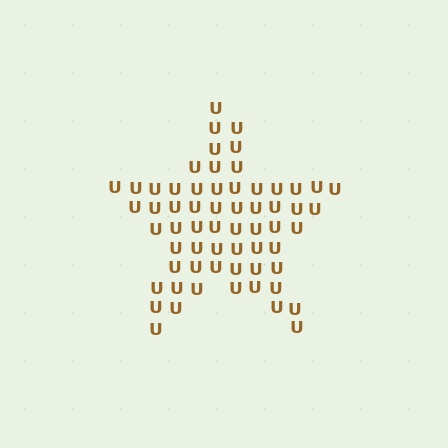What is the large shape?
The large shape is a star.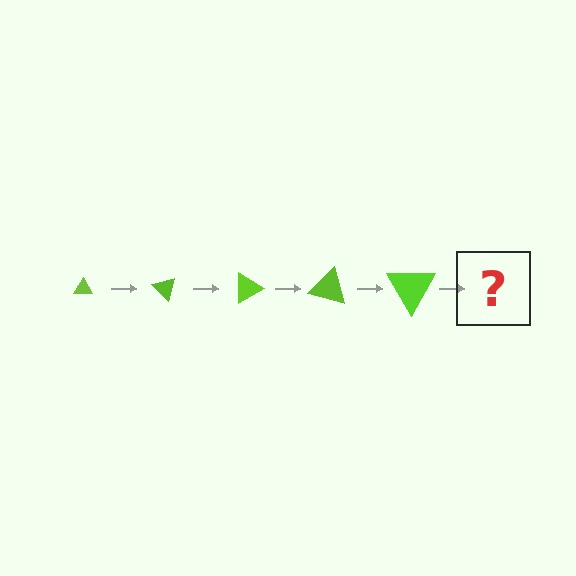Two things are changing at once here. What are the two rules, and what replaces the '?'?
The two rules are that the triangle grows larger each step and it rotates 45 degrees each step. The '?' should be a triangle, larger than the previous one and rotated 225 degrees from the start.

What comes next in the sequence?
The next element should be a triangle, larger than the previous one and rotated 225 degrees from the start.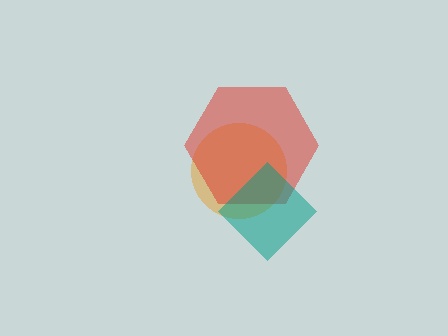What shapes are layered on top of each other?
The layered shapes are: an orange circle, a red hexagon, a teal diamond.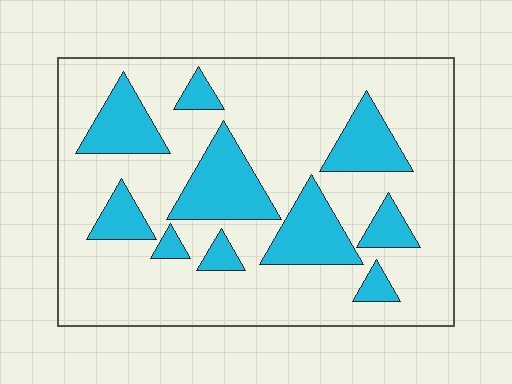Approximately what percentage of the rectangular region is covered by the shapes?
Approximately 25%.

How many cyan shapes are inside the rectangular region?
10.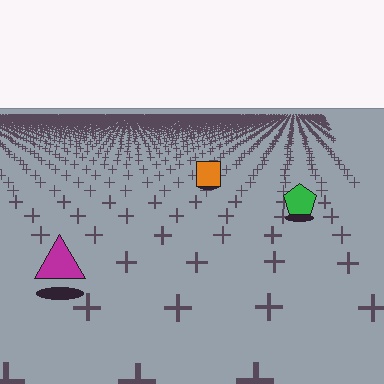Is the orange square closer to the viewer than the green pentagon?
No. The green pentagon is closer — you can tell from the texture gradient: the ground texture is coarser near it.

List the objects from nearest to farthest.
From nearest to farthest: the magenta triangle, the green pentagon, the orange square.